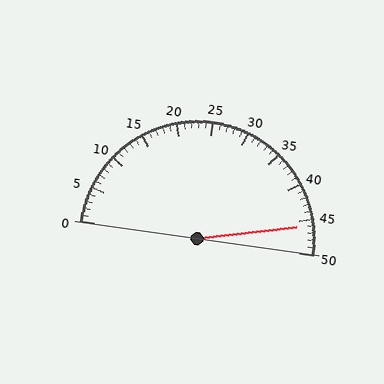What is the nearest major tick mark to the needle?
The nearest major tick mark is 45.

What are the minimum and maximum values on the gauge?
The gauge ranges from 0 to 50.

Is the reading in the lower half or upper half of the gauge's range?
The reading is in the upper half of the range (0 to 50).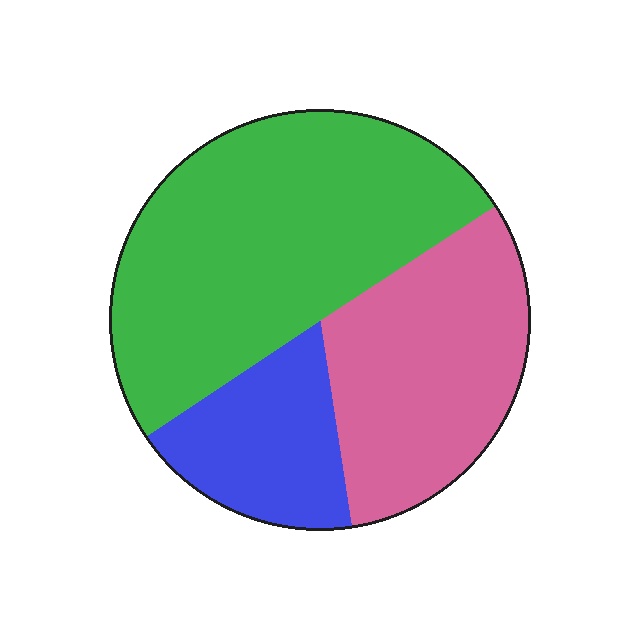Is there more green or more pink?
Green.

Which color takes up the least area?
Blue, at roughly 20%.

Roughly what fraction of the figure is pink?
Pink takes up about one third (1/3) of the figure.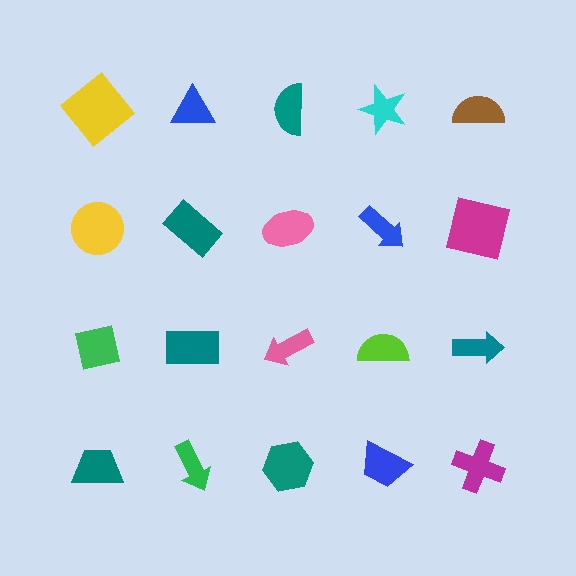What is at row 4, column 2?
A green arrow.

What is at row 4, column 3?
A teal hexagon.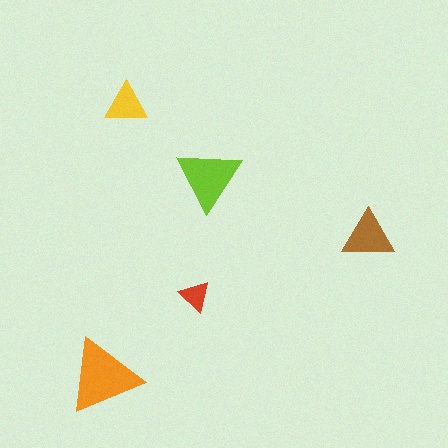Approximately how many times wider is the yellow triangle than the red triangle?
About 1.5 times wider.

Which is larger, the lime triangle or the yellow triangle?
The lime one.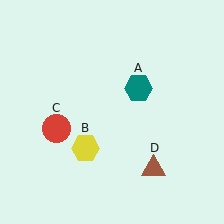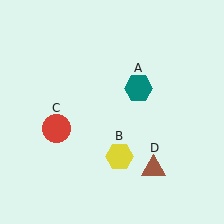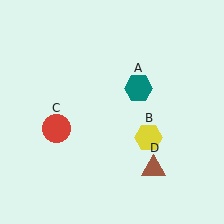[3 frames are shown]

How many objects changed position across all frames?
1 object changed position: yellow hexagon (object B).